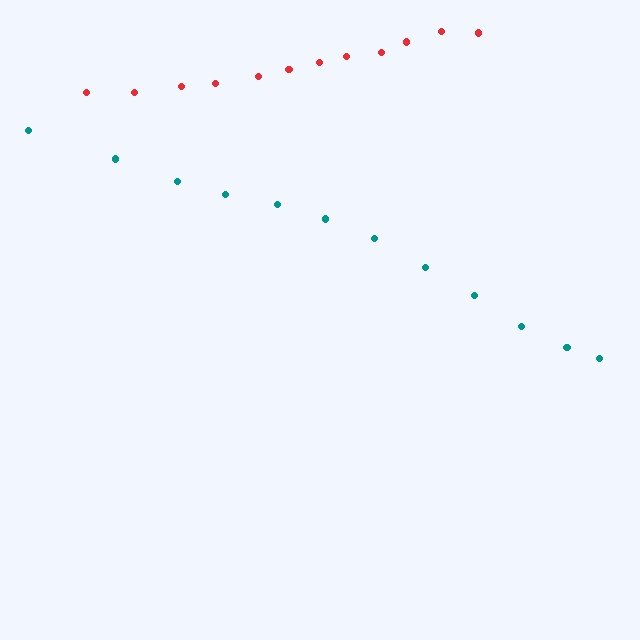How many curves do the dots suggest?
There are 2 distinct paths.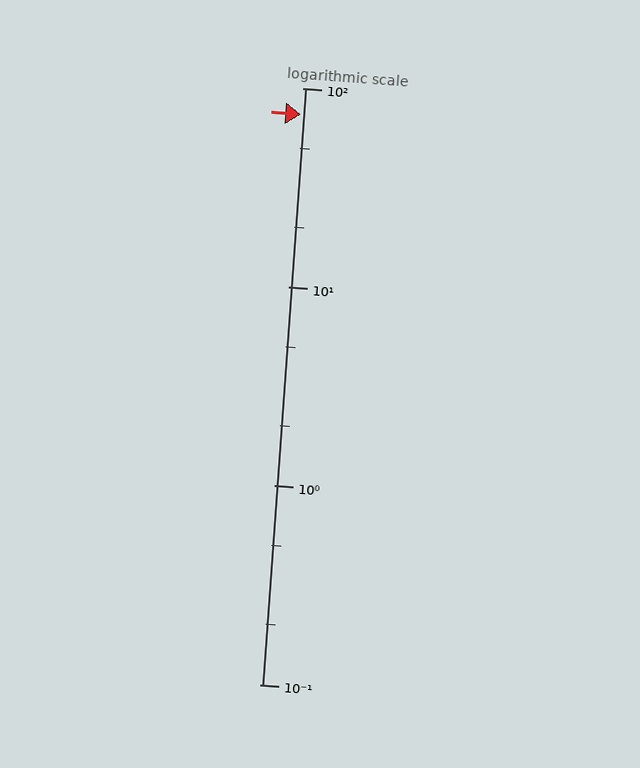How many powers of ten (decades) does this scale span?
The scale spans 3 decades, from 0.1 to 100.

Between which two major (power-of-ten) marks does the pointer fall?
The pointer is between 10 and 100.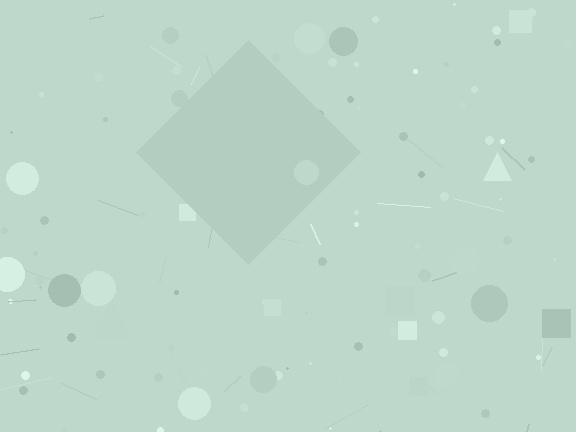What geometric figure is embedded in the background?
A diamond is embedded in the background.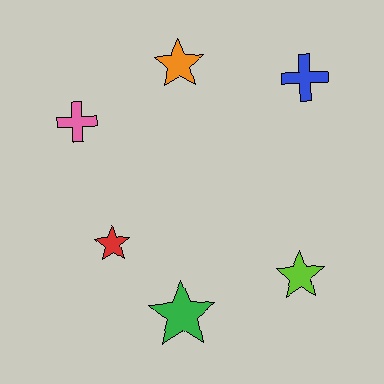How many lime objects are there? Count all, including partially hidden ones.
There is 1 lime object.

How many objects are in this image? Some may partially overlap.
There are 6 objects.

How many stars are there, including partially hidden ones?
There are 4 stars.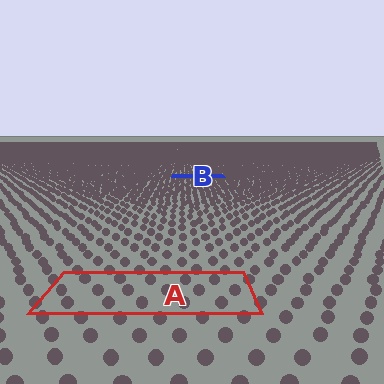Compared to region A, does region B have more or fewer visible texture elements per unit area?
Region B has more texture elements per unit area — they are packed more densely because it is farther away.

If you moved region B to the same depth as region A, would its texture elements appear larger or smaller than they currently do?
They would appear larger. At a closer depth, the same texture elements are projected at a bigger on-screen size.